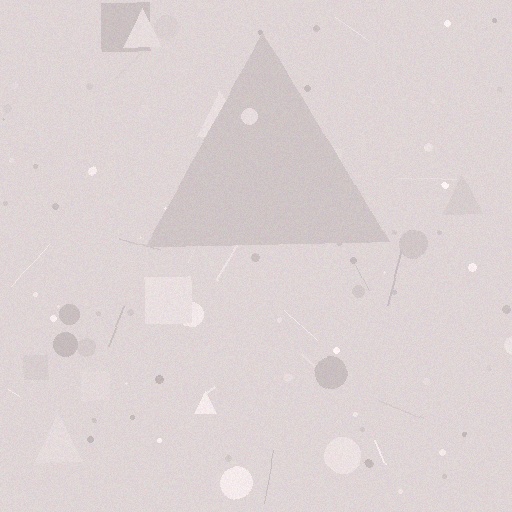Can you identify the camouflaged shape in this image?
The camouflaged shape is a triangle.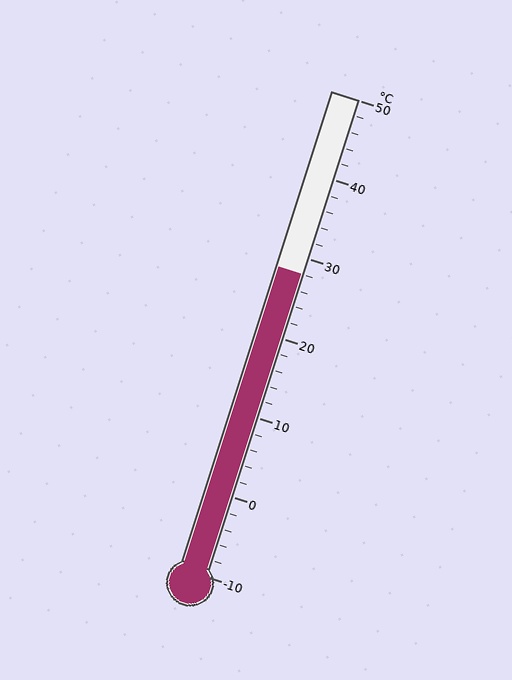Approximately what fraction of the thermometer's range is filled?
The thermometer is filled to approximately 65% of its range.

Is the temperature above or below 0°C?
The temperature is above 0°C.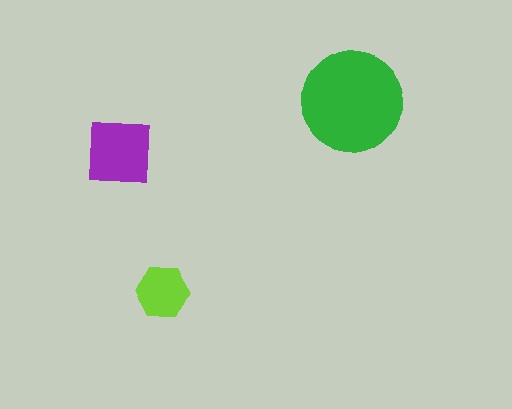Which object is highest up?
The green circle is topmost.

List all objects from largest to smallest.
The green circle, the purple square, the lime hexagon.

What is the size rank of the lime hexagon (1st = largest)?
3rd.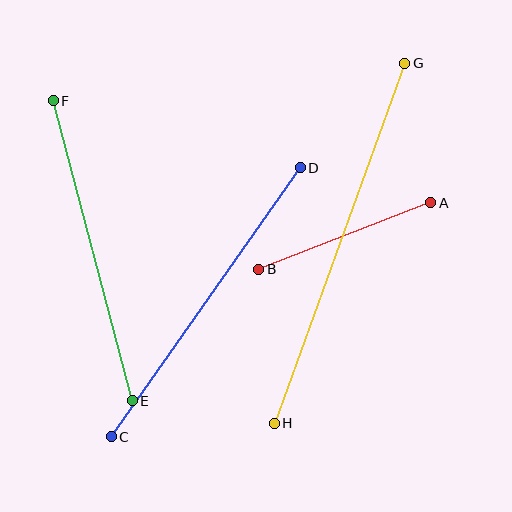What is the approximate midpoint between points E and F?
The midpoint is at approximately (93, 251) pixels.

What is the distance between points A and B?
The distance is approximately 184 pixels.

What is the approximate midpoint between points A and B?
The midpoint is at approximately (345, 236) pixels.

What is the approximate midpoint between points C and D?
The midpoint is at approximately (206, 302) pixels.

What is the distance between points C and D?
The distance is approximately 329 pixels.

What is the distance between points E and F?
The distance is approximately 310 pixels.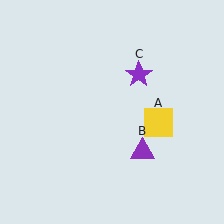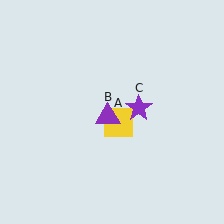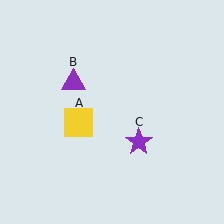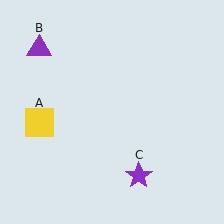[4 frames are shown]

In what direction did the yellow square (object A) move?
The yellow square (object A) moved left.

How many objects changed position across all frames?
3 objects changed position: yellow square (object A), purple triangle (object B), purple star (object C).